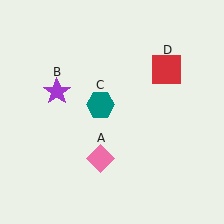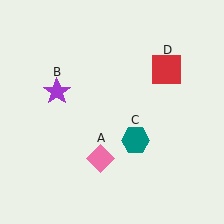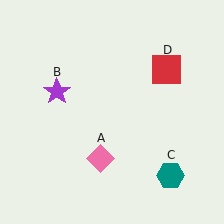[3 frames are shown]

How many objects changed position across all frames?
1 object changed position: teal hexagon (object C).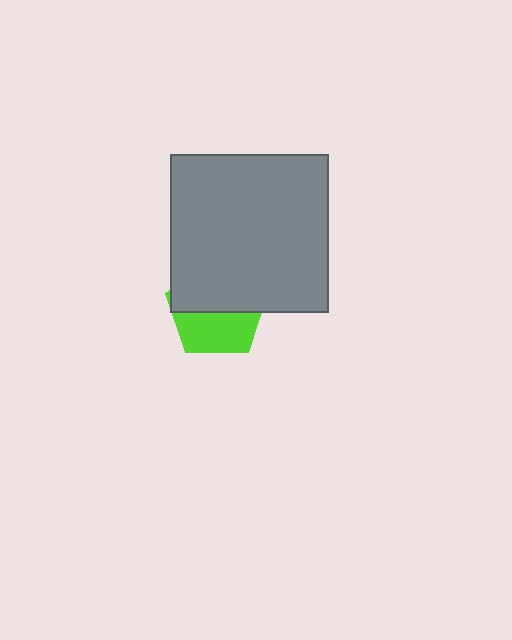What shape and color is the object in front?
The object in front is a gray square.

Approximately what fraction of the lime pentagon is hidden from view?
Roughly 55% of the lime pentagon is hidden behind the gray square.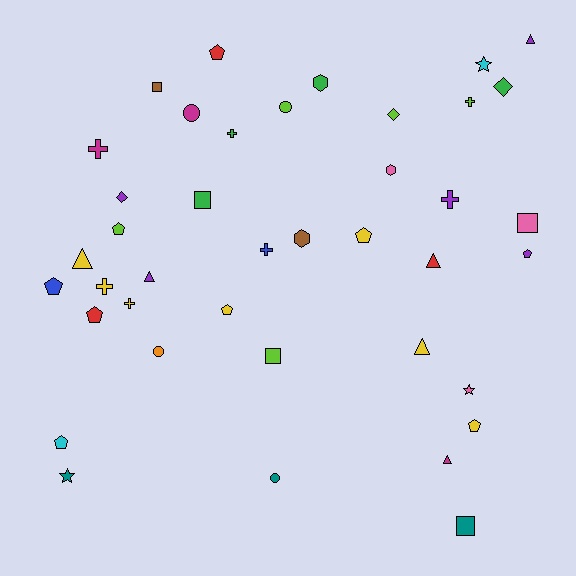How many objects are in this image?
There are 40 objects.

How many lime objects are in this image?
There are 5 lime objects.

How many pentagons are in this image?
There are 9 pentagons.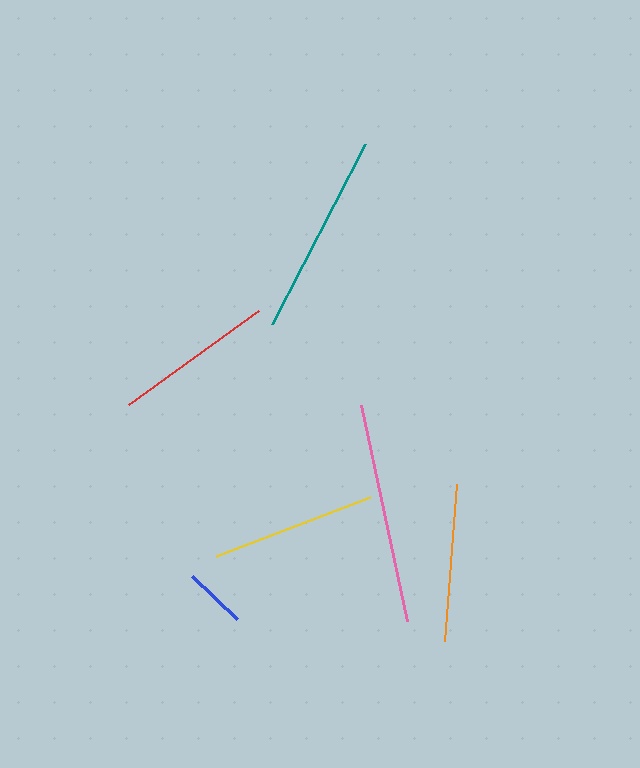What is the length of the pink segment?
The pink segment is approximately 221 pixels long.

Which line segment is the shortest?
The blue line is the shortest at approximately 63 pixels.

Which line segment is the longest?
The pink line is the longest at approximately 221 pixels.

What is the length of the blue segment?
The blue segment is approximately 63 pixels long.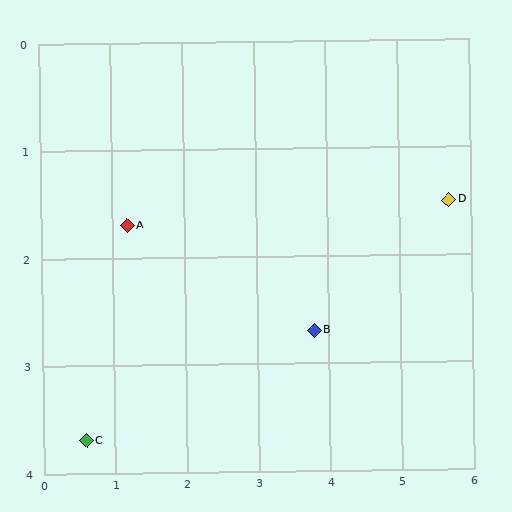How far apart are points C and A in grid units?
Points C and A are about 2.1 grid units apart.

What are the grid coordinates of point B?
Point B is at approximately (3.8, 2.7).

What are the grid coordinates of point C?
Point C is at approximately (0.6, 3.7).